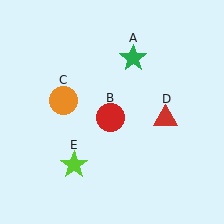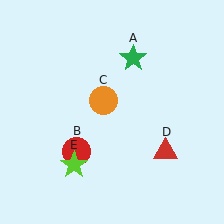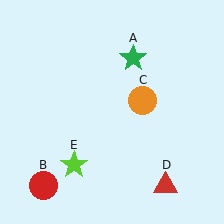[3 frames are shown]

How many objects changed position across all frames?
3 objects changed position: red circle (object B), orange circle (object C), red triangle (object D).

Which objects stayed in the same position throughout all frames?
Green star (object A) and lime star (object E) remained stationary.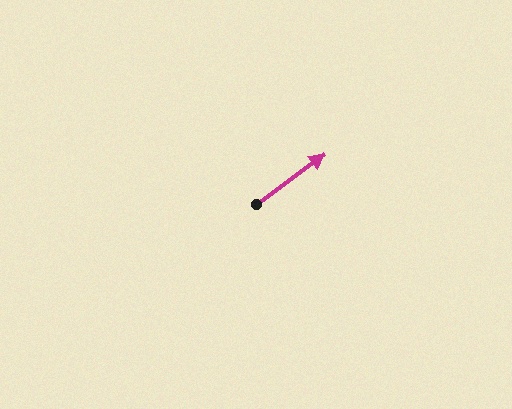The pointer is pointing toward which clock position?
Roughly 2 o'clock.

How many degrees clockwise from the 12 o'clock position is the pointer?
Approximately 53 degrees.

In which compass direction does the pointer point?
Northeast.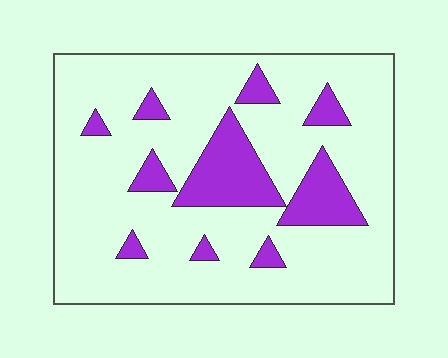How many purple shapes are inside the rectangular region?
10.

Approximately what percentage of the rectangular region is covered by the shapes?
Approximately 20%.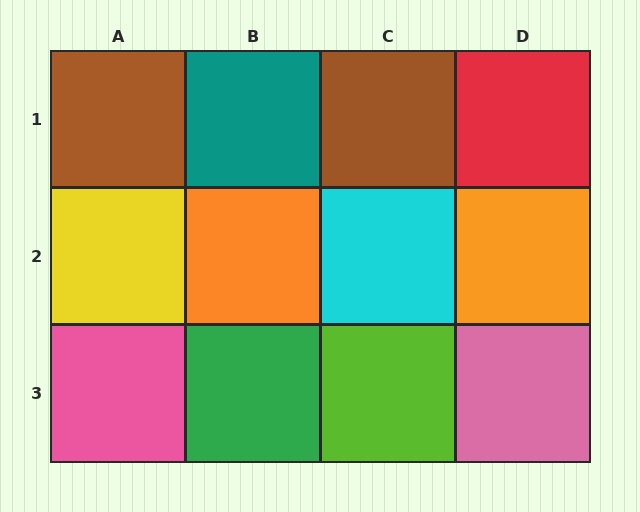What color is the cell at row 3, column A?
Pink.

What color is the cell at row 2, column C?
Cyan.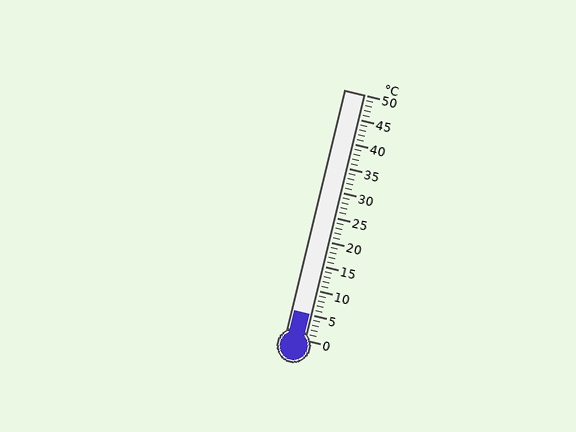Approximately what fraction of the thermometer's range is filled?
The thermometer is filled to approximately 10% of its range.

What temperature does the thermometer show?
The thermometer shows approximately 5°C.